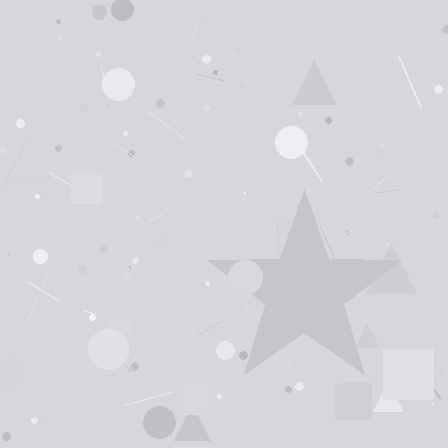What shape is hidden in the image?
A star is hidden in the image.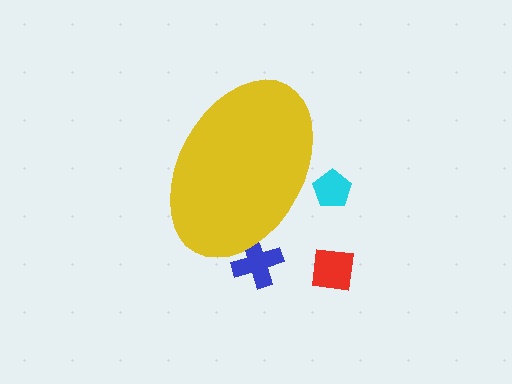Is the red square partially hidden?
No, the red square is fully visible.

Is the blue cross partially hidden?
Yes, the blue cross is partially hidden behind the yellow ellipse.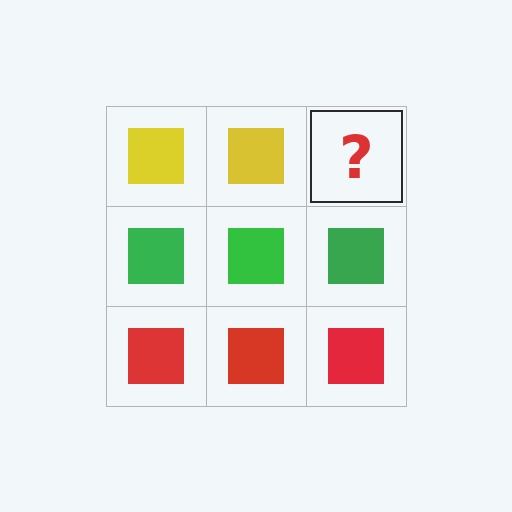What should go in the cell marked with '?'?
The missing cell should contain a yellow square.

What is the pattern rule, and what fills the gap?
The rule is that each row has a consistent color. The gap should be filled with a yellow square.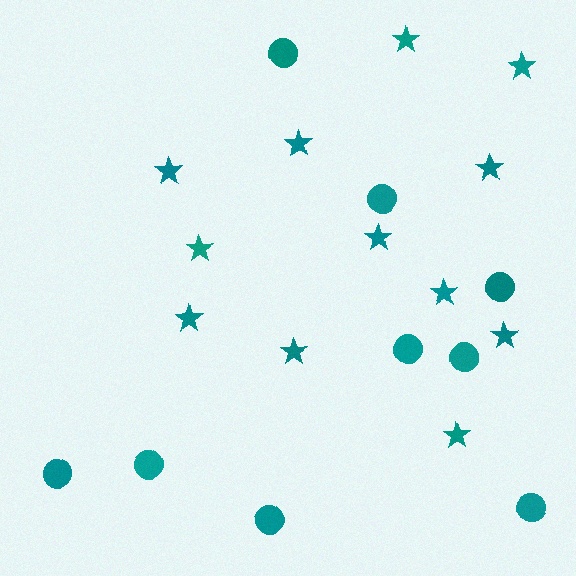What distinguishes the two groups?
There are 2 groups: one group of circles (9) and one group of stars (12).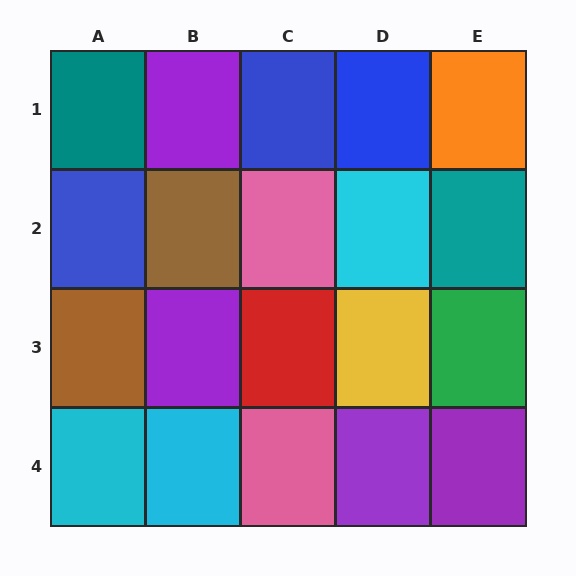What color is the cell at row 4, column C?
Pink.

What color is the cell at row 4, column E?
Purple.